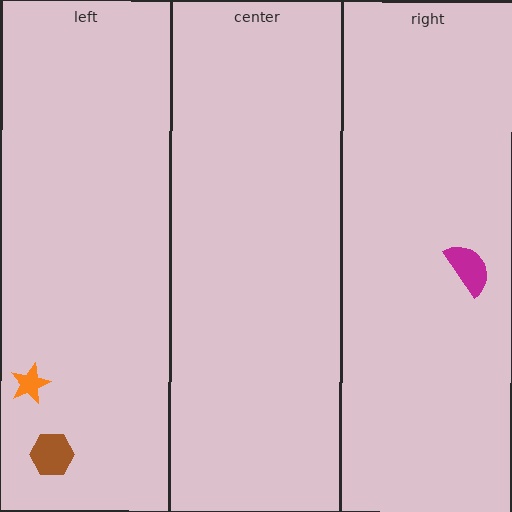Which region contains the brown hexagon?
The left region.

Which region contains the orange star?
The left region.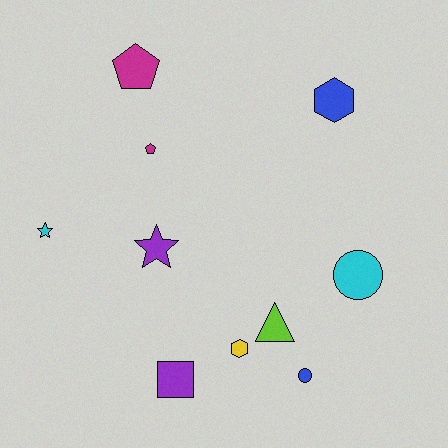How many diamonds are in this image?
There are no diamonds.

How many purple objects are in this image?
There are 2 purple objects.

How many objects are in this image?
There are 10 objects.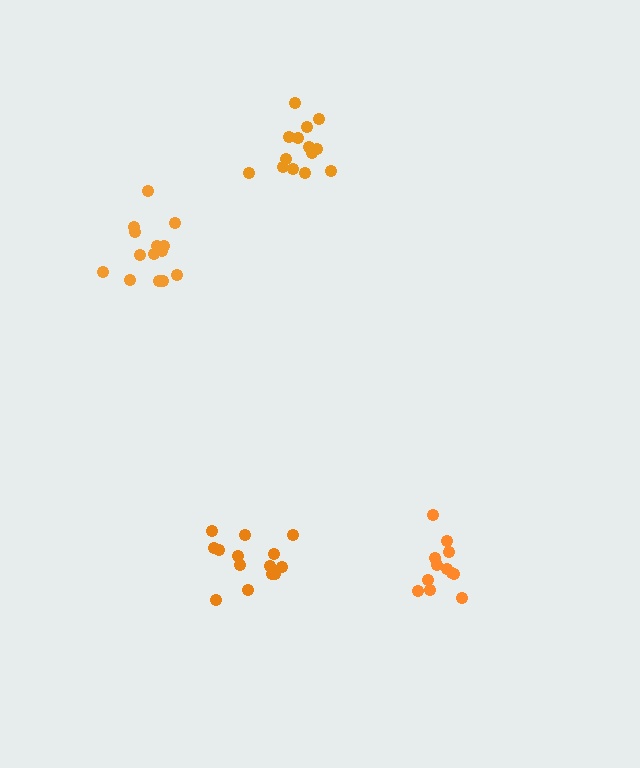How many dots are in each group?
Group 1: 14 dots, Group 2: 14 dots, Group 3: 14 dots, Group 4: 12 dots (54 total).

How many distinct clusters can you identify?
There are 4 distinct clusters.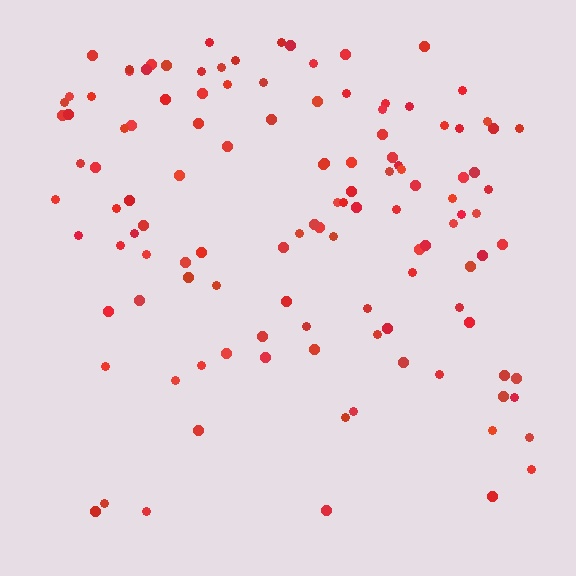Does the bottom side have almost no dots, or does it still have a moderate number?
Still a moderate number, just noticeably fewer than the top.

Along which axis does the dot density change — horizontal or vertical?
Vertical.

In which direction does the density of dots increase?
From bottom to top, with the top side densest.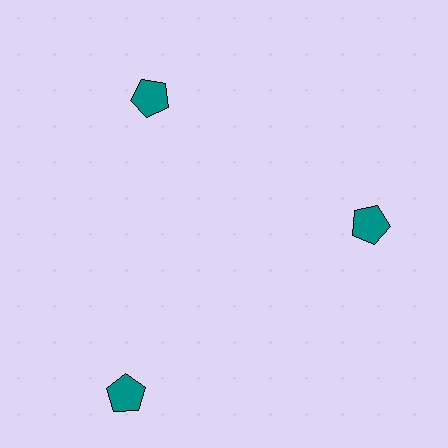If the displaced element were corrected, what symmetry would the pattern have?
It would have 3-fold rotational symmetry — the pattern would map onto itself every 120 degrees.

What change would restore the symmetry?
The symmetry would be restored by moving it inward, back onto the ring so that all 3 pentagons sit at equal angles and equal distance from the center.